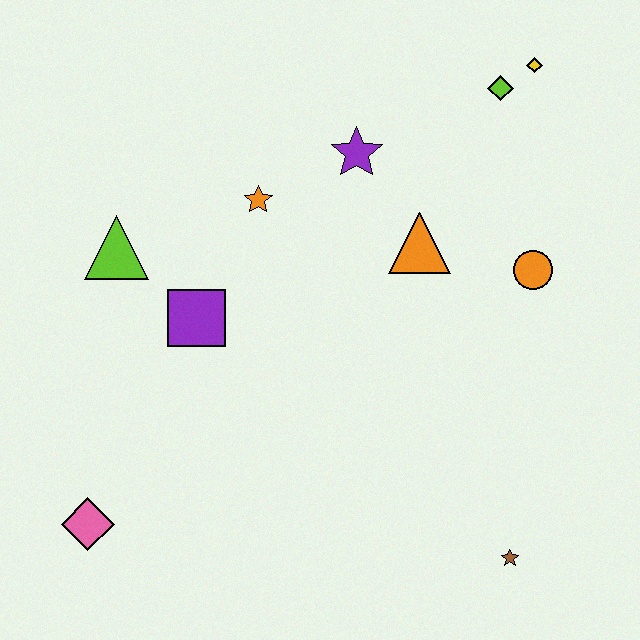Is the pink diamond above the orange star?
No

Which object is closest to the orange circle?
The orange triangle is closest to the orange circle.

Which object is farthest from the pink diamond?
The yellow diamond is farthest from the pink diamond.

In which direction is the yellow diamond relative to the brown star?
The yellow diamond is above the brown star.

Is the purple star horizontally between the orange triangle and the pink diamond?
Yes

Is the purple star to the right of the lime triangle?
Yes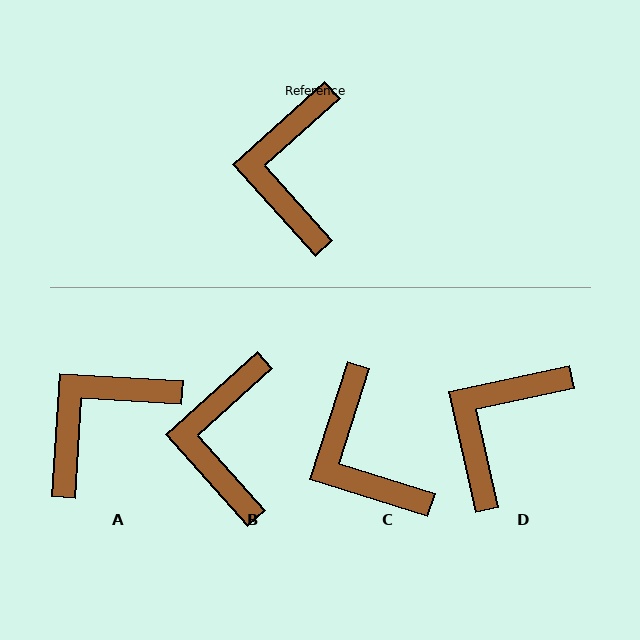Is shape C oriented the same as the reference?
No, it is off by about 31 degrees.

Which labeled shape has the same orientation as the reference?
B.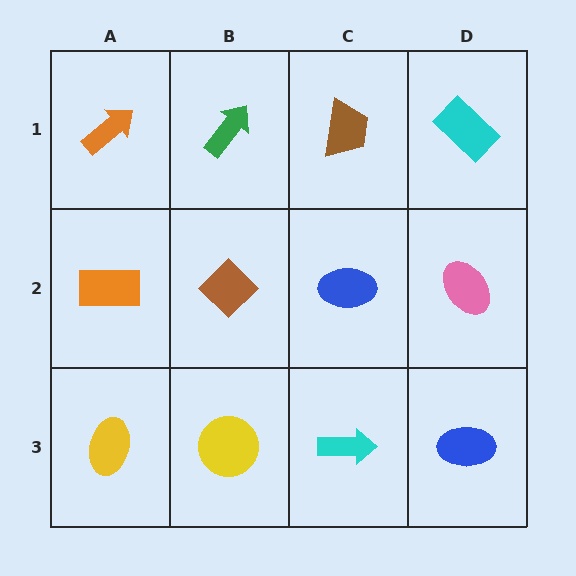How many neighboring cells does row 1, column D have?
2.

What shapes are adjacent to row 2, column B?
A green arrow (row 1, column B), a yellow circle (row 3, column B), an orange rectangle (row 2, column A), a blue ellipse (row 2, column C).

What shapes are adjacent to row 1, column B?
A brown diamond (row 2, column B), an orange arrow (row 1, column A), a brown trapezoid (row 1, column C).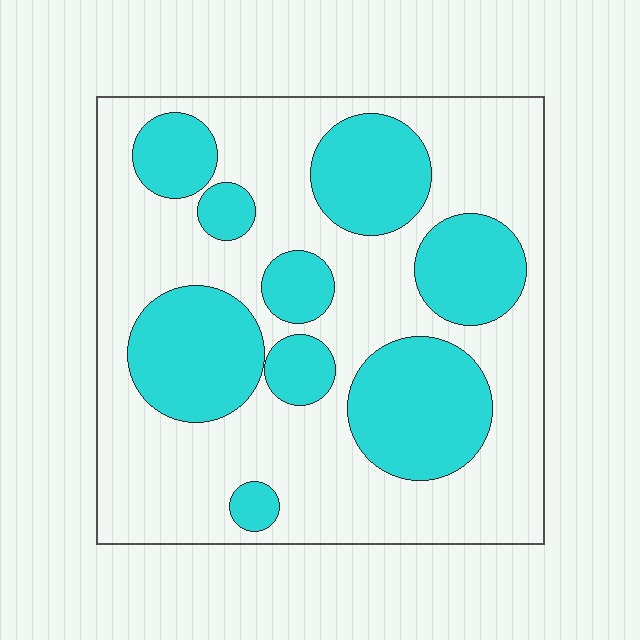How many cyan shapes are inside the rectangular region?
9.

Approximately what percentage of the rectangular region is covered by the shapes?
Approximately 35%.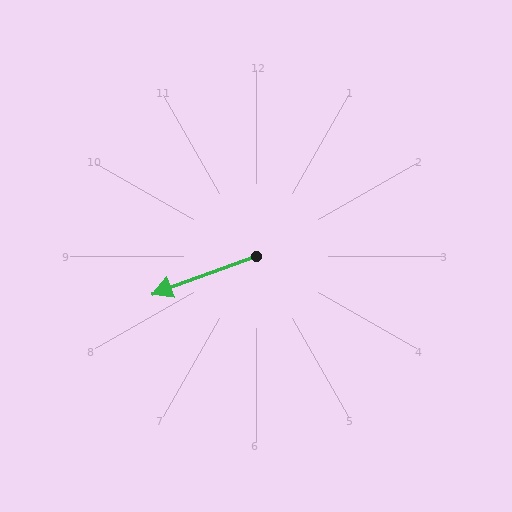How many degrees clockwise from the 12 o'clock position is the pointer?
Approximately 250 degrees.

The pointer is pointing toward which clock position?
Roughly 8 o'clock.